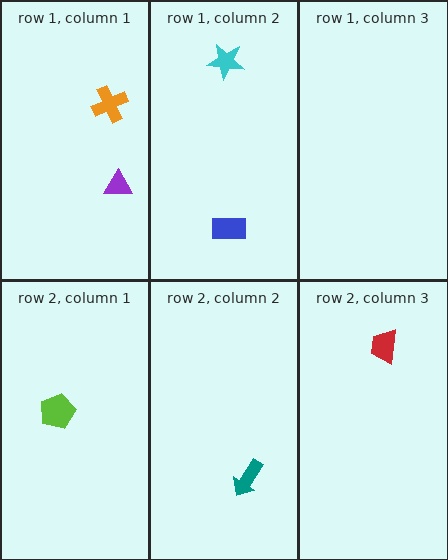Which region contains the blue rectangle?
The row 1, column 2 region.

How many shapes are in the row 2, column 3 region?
1.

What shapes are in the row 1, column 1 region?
The purple triangle, the orange cross.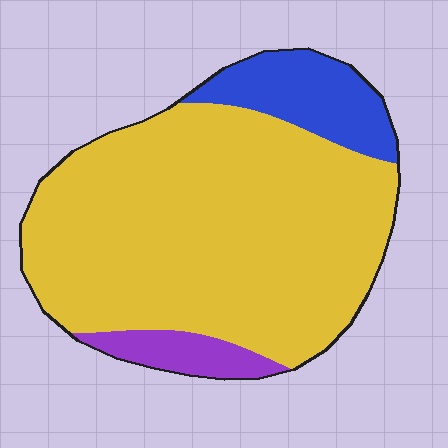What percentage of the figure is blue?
Blue covers 14% of the figure.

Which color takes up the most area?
Yellow, at roughly 80%.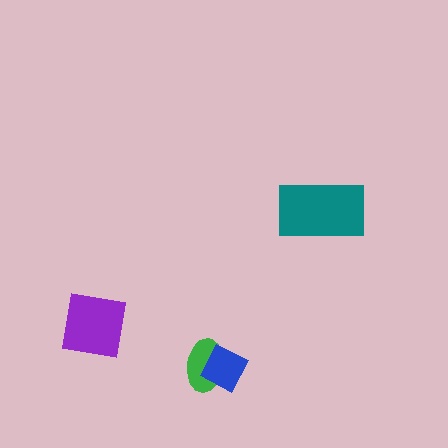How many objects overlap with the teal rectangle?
0 objects overlap with the teal rectangle.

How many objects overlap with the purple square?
0 objects overlap with the purple square.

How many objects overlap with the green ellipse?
1 object overlaps with the green ellipse.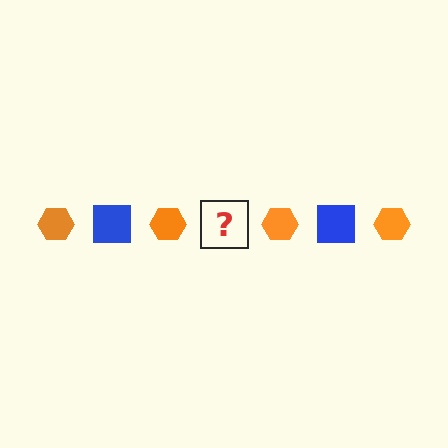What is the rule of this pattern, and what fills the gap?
The rule is that the pattern alternates between orange hexagon and blue square. The gap should be filled with a blue square.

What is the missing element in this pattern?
The missing element is a blue square.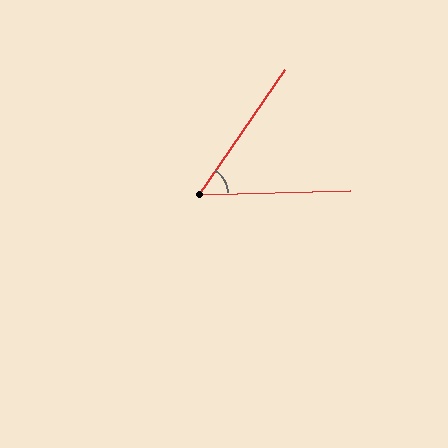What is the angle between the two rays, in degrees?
Approximately 54 degrees.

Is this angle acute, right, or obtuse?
It is acute.